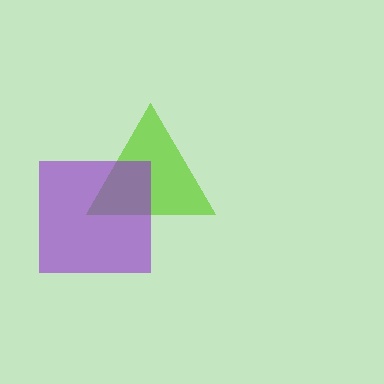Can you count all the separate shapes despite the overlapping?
Yes, there are 2 separate shapes.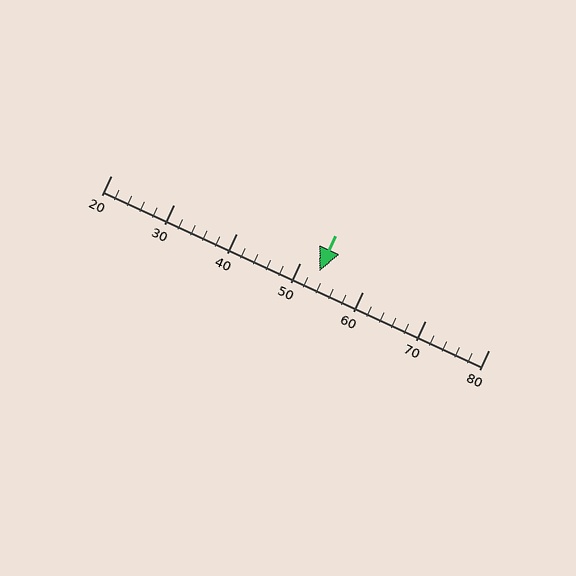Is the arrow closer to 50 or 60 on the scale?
The arrow is closer to 50.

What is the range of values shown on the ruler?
The ruler shows values from 20 to 80.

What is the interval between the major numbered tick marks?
The major tick marks are spaced 10 units apart.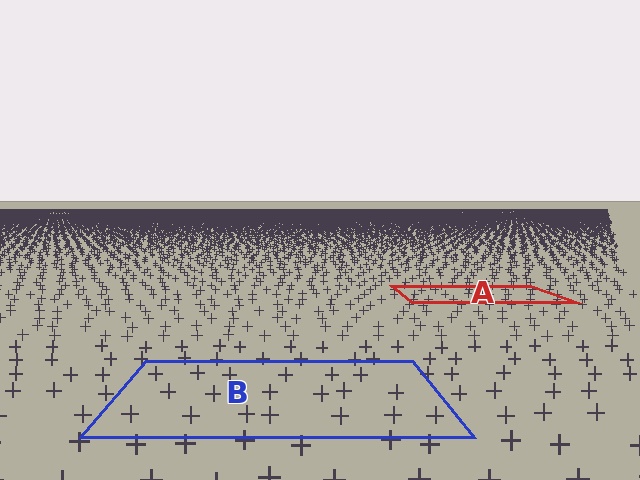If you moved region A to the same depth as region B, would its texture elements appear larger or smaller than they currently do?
They would appear larger. At a closer depth, the same texture elements are projected at a bigger on-screen size.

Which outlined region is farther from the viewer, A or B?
Region A is farther from the viewer — the texture elements inside it appear smaller and more densely packed.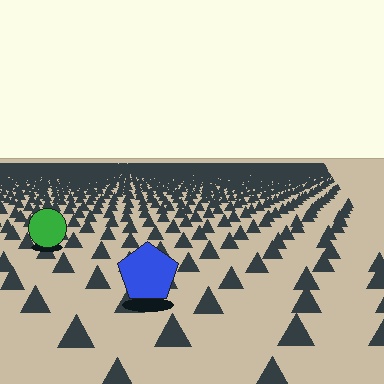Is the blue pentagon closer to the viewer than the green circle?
Yes. The blue pentagon is closer — you can tell from the texture gradient: the ground texture is coarser near it.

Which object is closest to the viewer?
The blue pentagon is closest. The texture marks near it are larger and more spread out.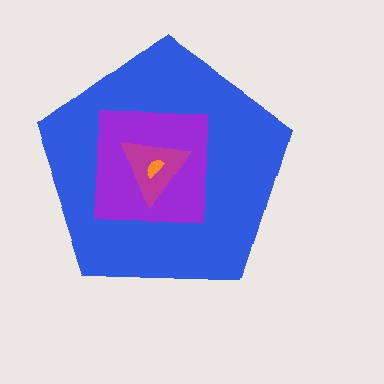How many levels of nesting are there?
4.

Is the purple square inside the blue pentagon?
Yes.